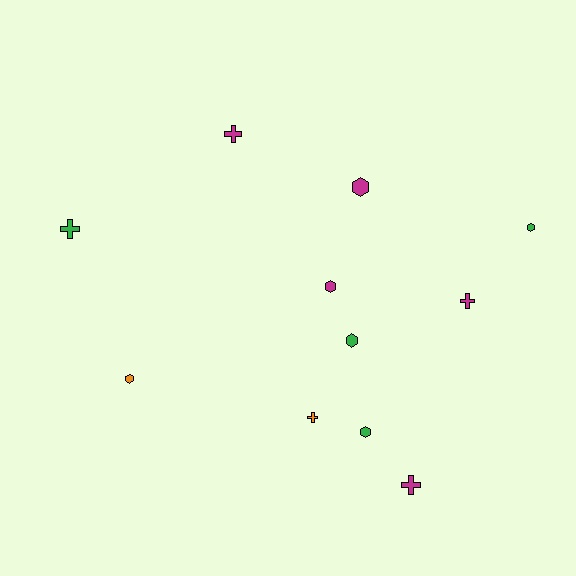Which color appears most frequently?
Magenta, with 5 objects.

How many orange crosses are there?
There is 1 orange cross.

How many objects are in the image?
There are 11 objects.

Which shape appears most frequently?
Hexagon, with 6 objects.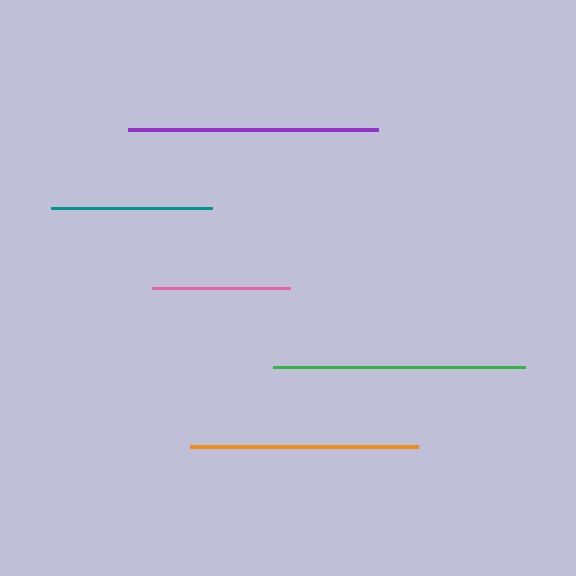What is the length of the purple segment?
The purple segment is approximately 250 pixels long.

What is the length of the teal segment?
The teal segment is approximately 160 pixels long.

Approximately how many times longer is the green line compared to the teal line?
The green line is approximately 1.6 times the length of the teal line.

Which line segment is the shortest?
The pink line is the shortest at approximately 137 pixels.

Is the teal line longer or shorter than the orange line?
The orange line is longer than the teal line.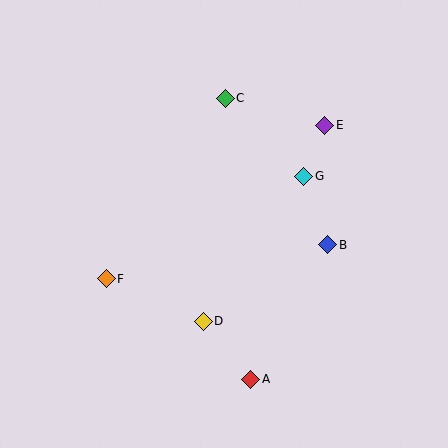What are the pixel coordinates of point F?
Point F is at (106, 279).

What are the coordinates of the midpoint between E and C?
The midpoint between E and C is at (275, 112).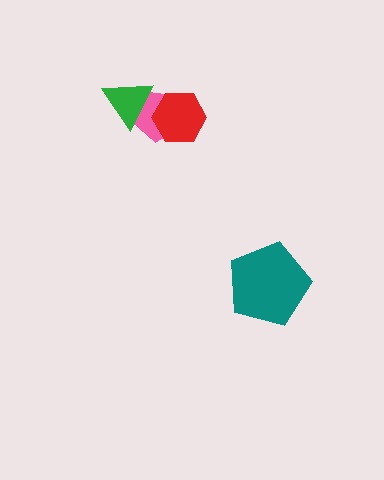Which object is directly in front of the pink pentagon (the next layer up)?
The red hexagon is directly in front of the pink pentagon.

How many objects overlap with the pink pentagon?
2 objects overlap with the pink pentagon.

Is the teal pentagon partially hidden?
No, no other shape covers it.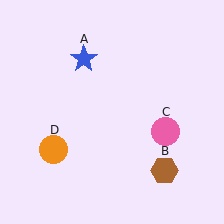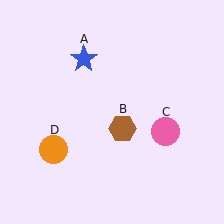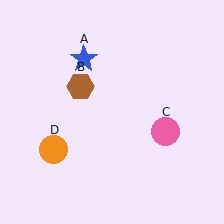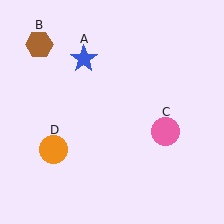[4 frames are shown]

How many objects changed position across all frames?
1 object changed position: brown hexagon (object B).